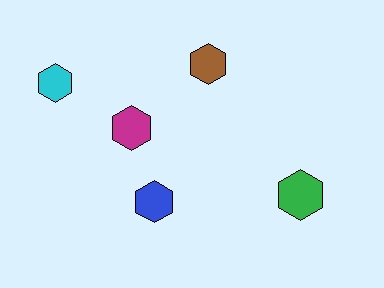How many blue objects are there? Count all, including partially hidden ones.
There is 1 blue object.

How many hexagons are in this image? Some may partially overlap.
There are 5 hexagons.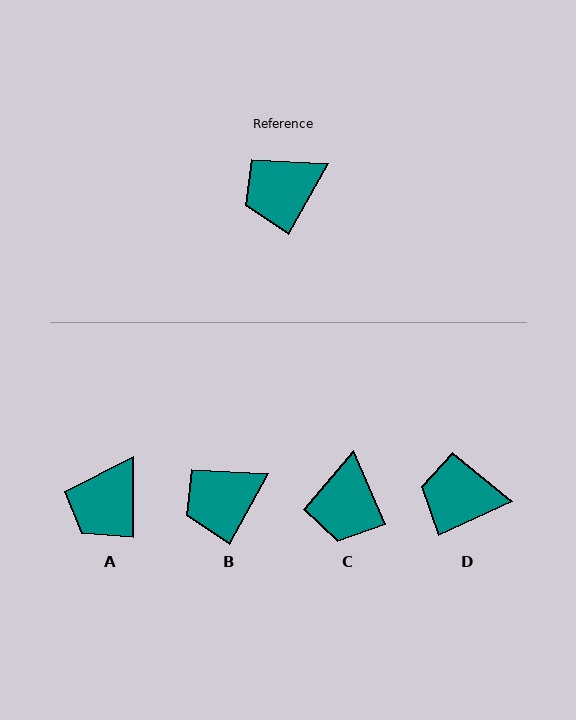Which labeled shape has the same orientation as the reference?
B.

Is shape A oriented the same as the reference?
No, it is off by about 29 degrees.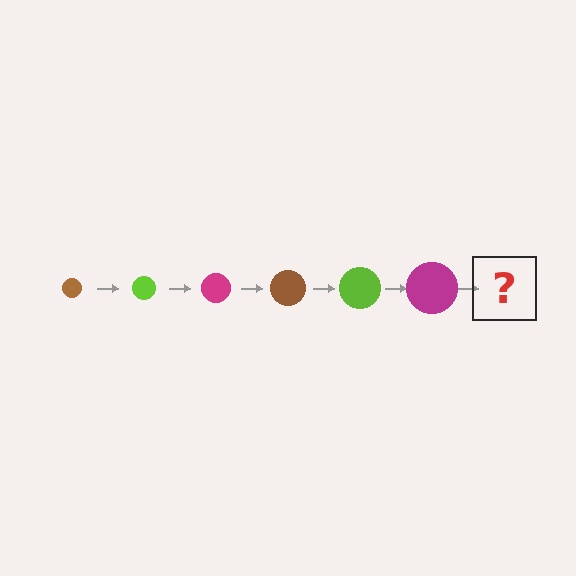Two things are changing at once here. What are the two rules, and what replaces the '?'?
The two rules are that the circle grows larger each step and the color cycles through brown, lime, and magenta. The '?' should be a brown circle, larger than the previous one.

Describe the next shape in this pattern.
It should be a brown circle, larger than the previous one.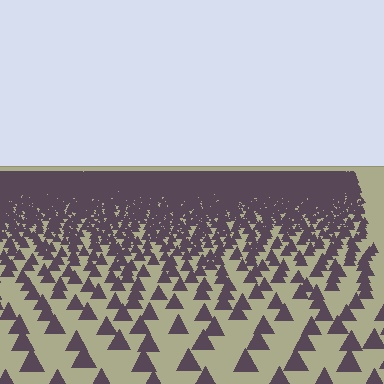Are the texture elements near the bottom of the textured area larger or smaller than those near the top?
Larger. Near the bottom, elements are closer to the viewer and appear at a bigger on-screen size.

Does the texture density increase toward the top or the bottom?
Density increases toward the top.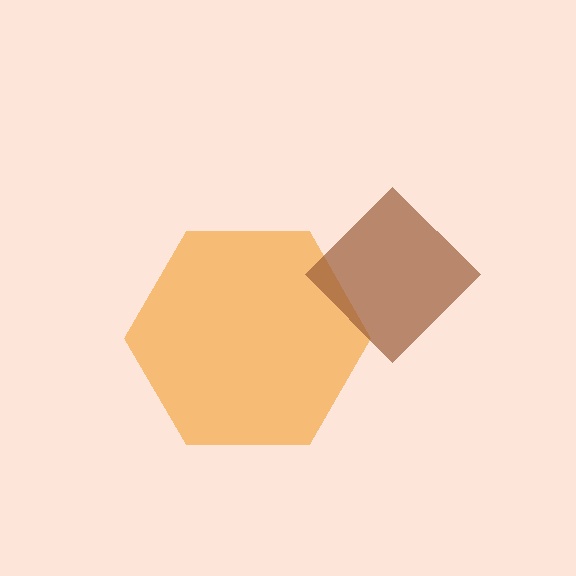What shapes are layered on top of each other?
The layered shapes are: an orange hexagon, a brown diamond.